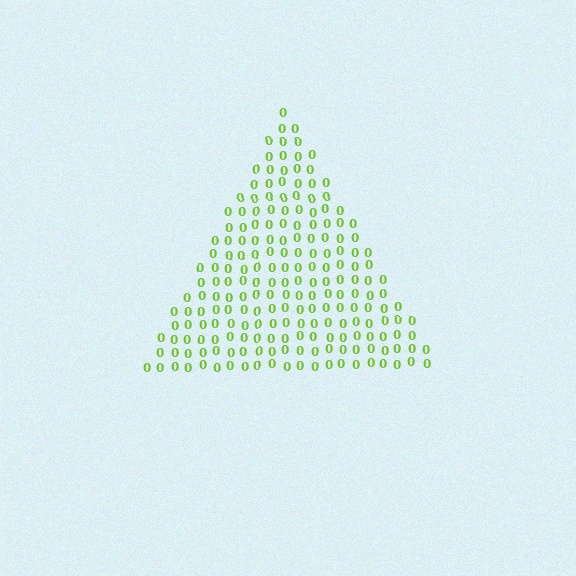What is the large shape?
The large shape is a triangle.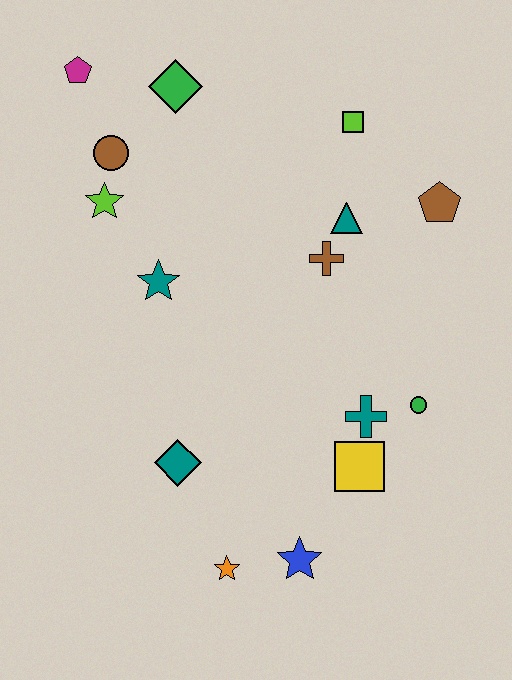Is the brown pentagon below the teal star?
No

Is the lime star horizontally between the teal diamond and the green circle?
No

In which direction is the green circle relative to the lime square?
The green circle is below the lime square.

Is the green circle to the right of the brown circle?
Yes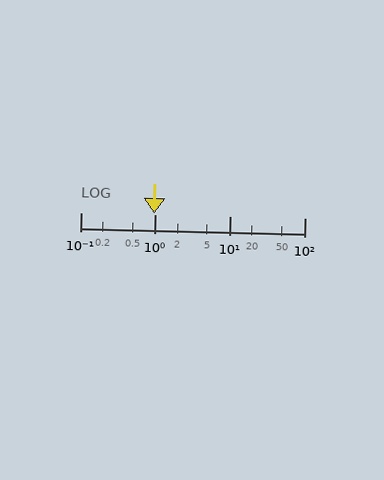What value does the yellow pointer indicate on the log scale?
The pointer indicates approximately 0.96.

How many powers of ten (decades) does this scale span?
The scale spans 3 decades, from 0.1 to 100.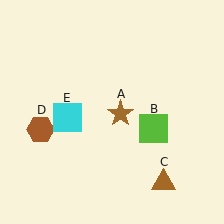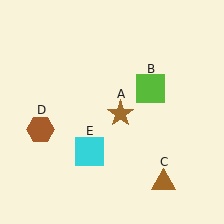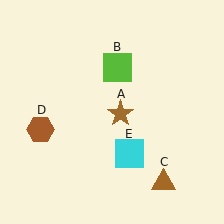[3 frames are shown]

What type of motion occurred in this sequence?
The lime square (object B), cyan square (object E) rotated counterclockwise around the center of the scene.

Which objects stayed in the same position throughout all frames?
Brown star (object A) and brown triangle (object C) and brown hexagon (object D) remained stationary.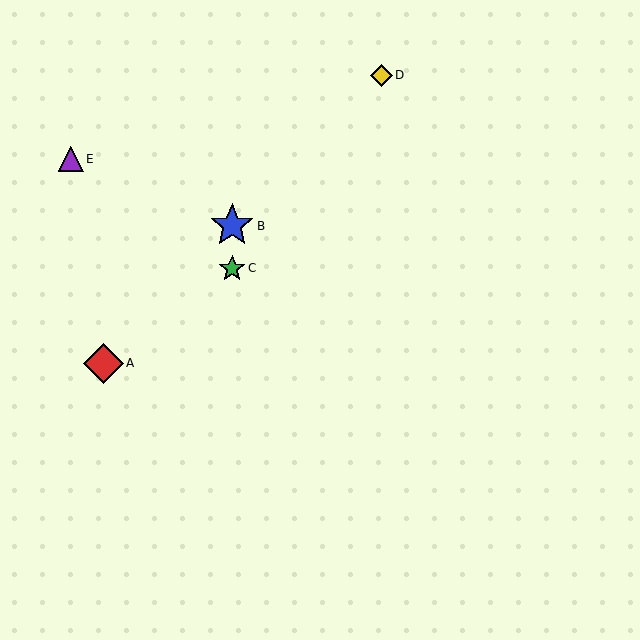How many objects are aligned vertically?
2 objects (B, C) are aligned vertically.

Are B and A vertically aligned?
No, B is at x≈232 and A is at x≈103.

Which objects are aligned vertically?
Objects B, C are aligned vertically.